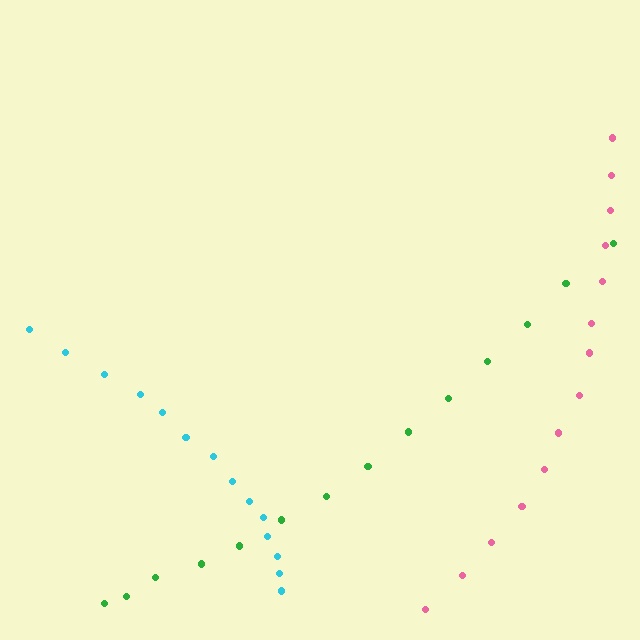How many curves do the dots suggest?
There are 3 distinct paths.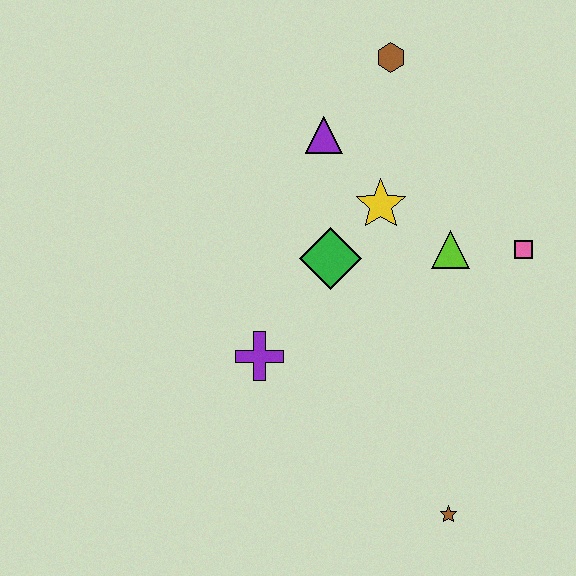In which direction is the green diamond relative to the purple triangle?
The green diamond is below the purple triangle.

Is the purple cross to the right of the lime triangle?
No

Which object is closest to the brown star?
The purple cross is closest to the brown star.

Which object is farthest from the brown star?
The brown hexagon is farthest from the brown star.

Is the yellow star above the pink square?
Yes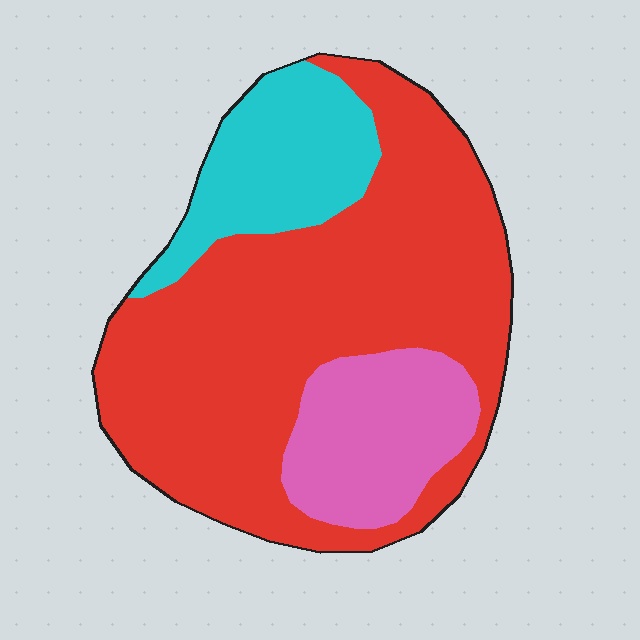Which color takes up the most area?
Red, at roughly 65%.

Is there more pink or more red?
Red.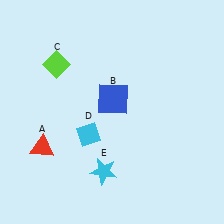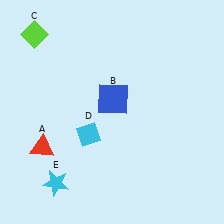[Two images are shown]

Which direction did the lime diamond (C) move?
The lime diamond (C) moved up.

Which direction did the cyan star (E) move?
The cyan star (E) moved left.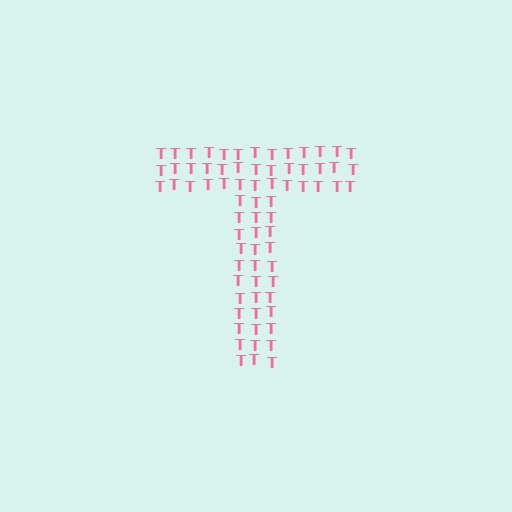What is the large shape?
The large shape is the letter T.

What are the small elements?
The small elements are letter T's.